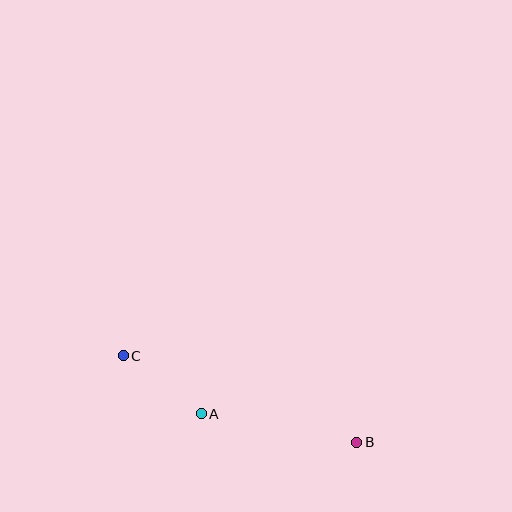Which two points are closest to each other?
Points A and C are closest to each other.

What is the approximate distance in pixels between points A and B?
The distance between A and B is approximately 158 pixels.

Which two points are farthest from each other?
Points B and C are farthest from each other.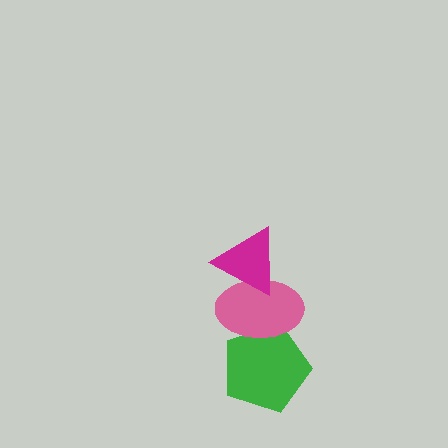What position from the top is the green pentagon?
The green pentagon is 3rd from the top.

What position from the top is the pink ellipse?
The pink ellipse is 2nd from the top.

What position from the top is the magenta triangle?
The magenta triangle is 1st from the top.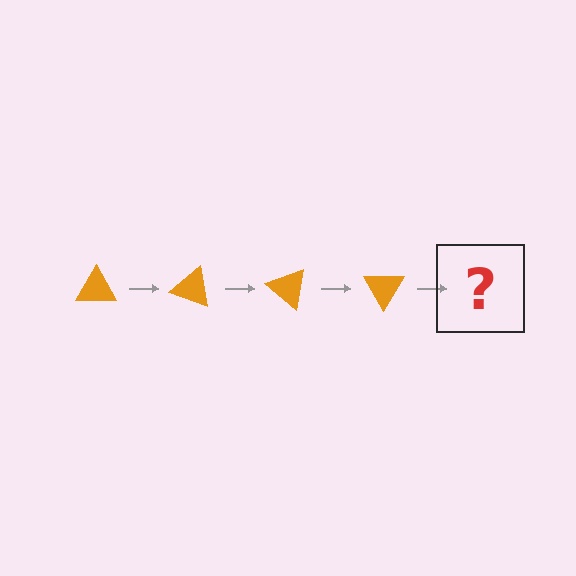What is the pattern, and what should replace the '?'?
The pattern is that the triangle rotates 20 degrees each step. The '?' should be an orange triangle rotated 80 degrees.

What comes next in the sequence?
The next element should be an orange triangle rotated 80 degrees.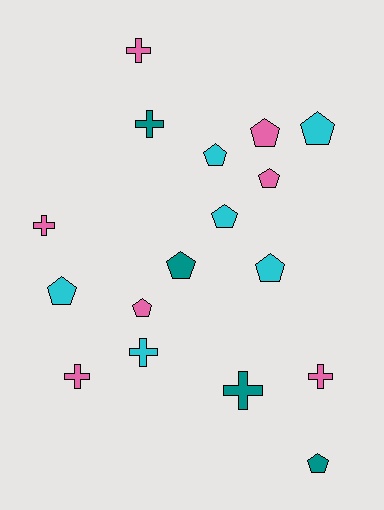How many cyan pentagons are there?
There are 5 cyan pentagons.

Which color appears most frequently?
Pink, with 7 objects.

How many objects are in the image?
There are 17 objects.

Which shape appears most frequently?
Pentagon, with 10 objects.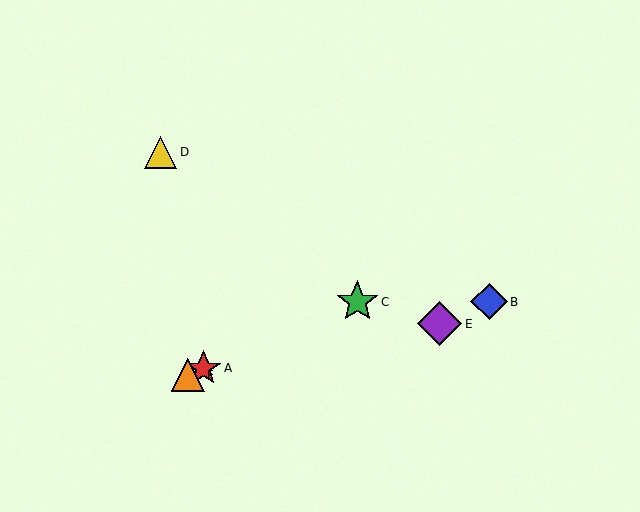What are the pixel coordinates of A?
Object A is at (203, 368).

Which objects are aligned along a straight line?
Objects A, C, F are aligned along a straight line.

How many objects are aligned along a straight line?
3 objects (A, C, F) are aligned along a straight line.